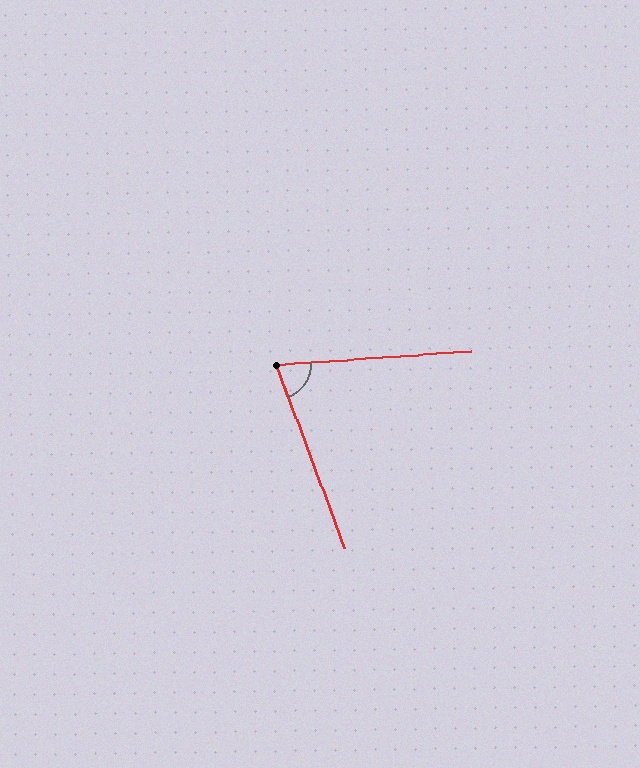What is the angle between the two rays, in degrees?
Approximately 74 degrees.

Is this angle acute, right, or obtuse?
It is acute.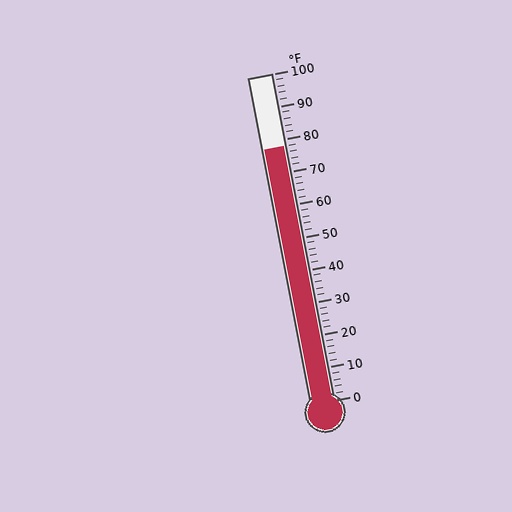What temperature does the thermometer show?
The thermometer shows approximately 78°F.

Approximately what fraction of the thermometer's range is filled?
The thermometer is filled to approximately 80% of its range.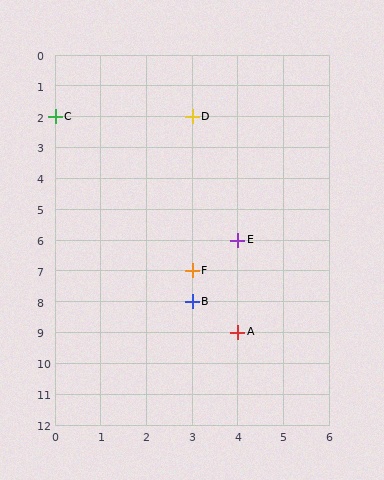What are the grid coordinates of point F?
Point F is at grid coordinates (3, 7).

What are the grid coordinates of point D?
Point D is at grid coordinates (3, 2).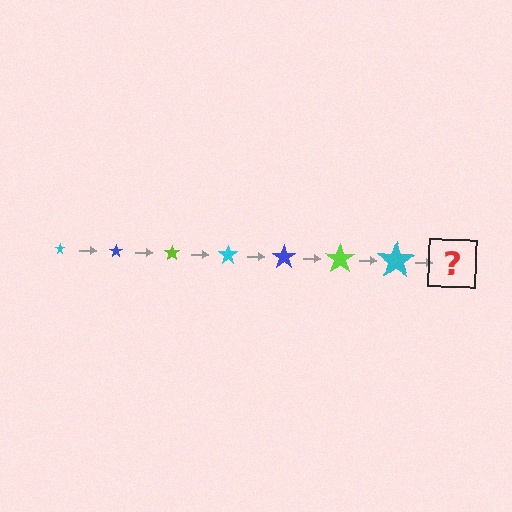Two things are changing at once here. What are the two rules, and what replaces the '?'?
The two rules are that the star grows larger each step and the color cycles through cyan, blue, and lime. The '?' should be a blue star, larger than the previous one.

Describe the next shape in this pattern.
It should be a blue star, larger than the previous one.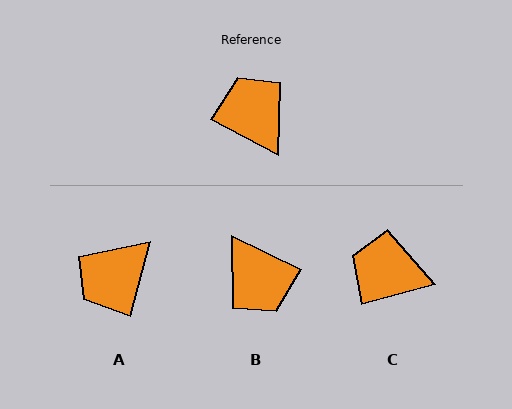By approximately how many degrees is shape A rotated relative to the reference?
Approximately 103 degrees counter-clockwise.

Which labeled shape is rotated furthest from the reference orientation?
B, about 178 degrees away.